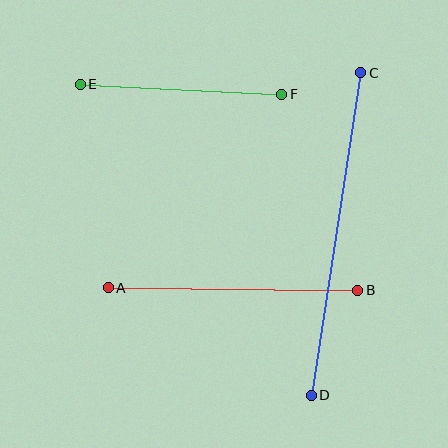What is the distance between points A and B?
The distance is approximately 249 pixels.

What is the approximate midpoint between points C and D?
The midpoint is at approximately (336, 234) pixels.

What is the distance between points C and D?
The distance is approximately 326 pixels.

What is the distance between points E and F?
The distance is approximately 202 pixels.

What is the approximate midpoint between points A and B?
The midpoint is at approximately (233, 289) pixels.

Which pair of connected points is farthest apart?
Points C and D are farthest apart.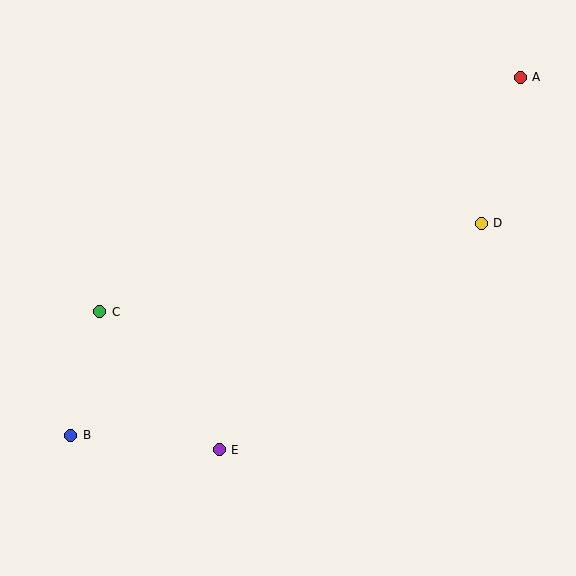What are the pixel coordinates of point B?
Point B is at (71, 435).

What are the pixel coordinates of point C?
Point C is at (100, 312).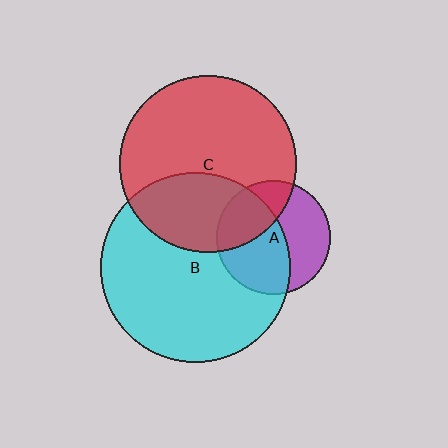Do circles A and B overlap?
Yes.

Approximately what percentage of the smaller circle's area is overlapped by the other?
Approximately 55%.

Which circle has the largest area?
Circle B (cyan).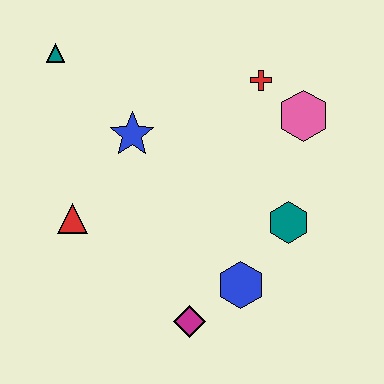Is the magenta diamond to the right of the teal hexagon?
No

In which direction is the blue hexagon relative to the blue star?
The blue hexagon is below the blue star.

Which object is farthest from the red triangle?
The pink hexagon is farthest from the red triangle.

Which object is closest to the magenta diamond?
The blue hexagon is closest to the magenta diamond.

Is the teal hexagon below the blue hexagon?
No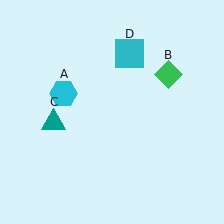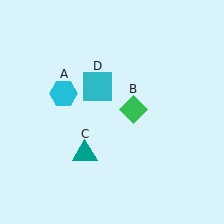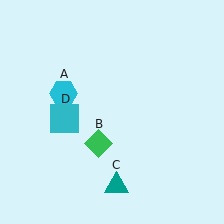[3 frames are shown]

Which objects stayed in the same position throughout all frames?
Cyan hexagon (object A) remained stationary.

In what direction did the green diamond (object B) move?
The green diamond (object B) moved down and to the left.